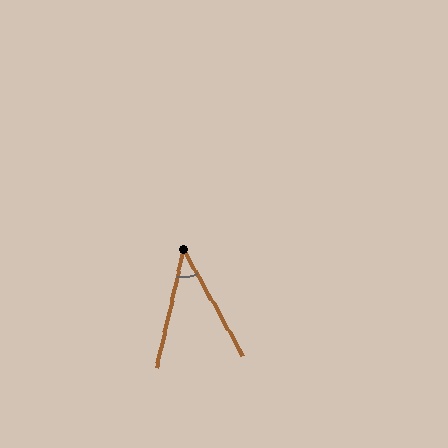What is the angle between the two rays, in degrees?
Approximately 42 degrees.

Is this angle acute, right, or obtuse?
It is acute.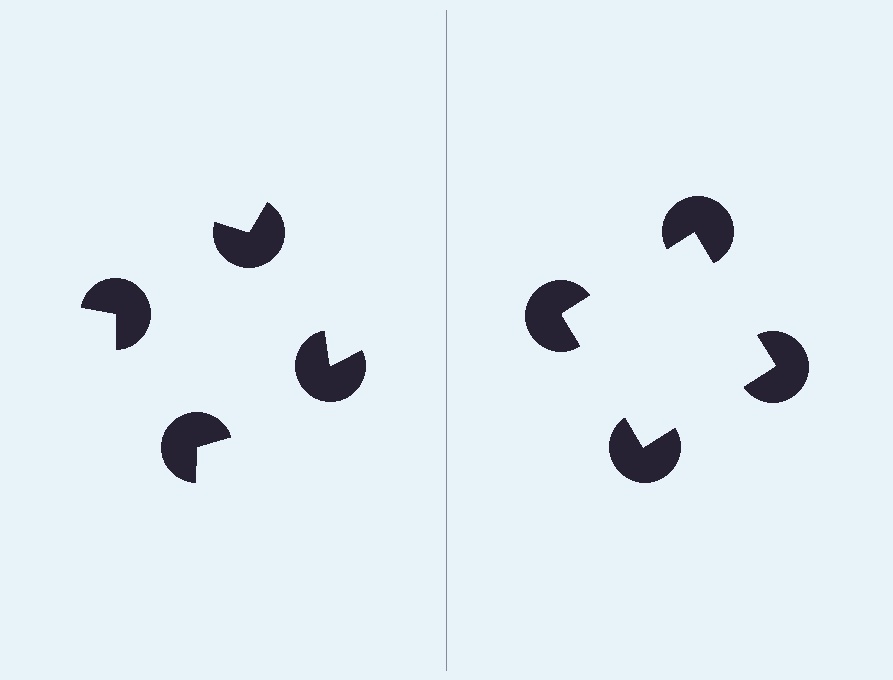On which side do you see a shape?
An illusory square appears on the right side. On the left side the wedge cuts are rotated, so no coherent shape forms.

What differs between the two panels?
The pac-man discs are positioned identically on both sides; only the wedge orientations differ. On the right they align to a square; on the left they are misaligned.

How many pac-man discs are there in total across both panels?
8 — 4 on each side.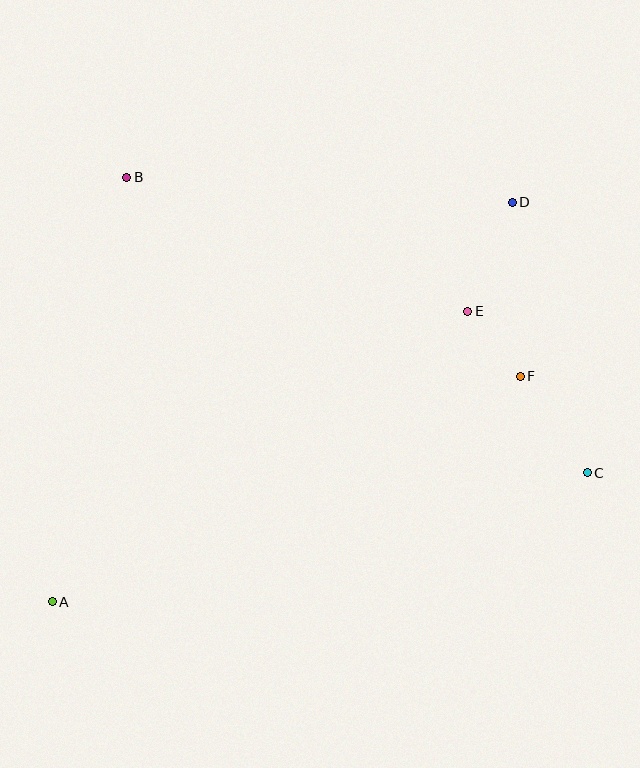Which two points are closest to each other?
Points E and F are closest to each other.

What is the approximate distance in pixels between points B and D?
The distance between B and D is approximately 386 pixels.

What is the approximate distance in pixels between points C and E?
The distance between C and E is approximately 201 pixels.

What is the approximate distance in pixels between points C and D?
The distance between C and D is approximately 281 pixels.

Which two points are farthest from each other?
Points A and D are farthest from each other.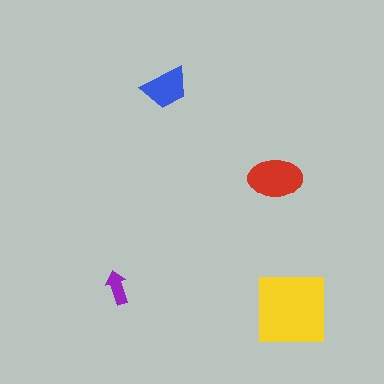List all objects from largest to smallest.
The yellow square, the red ellipse, the blue trapezoid, the purple arrow.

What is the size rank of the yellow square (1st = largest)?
1st.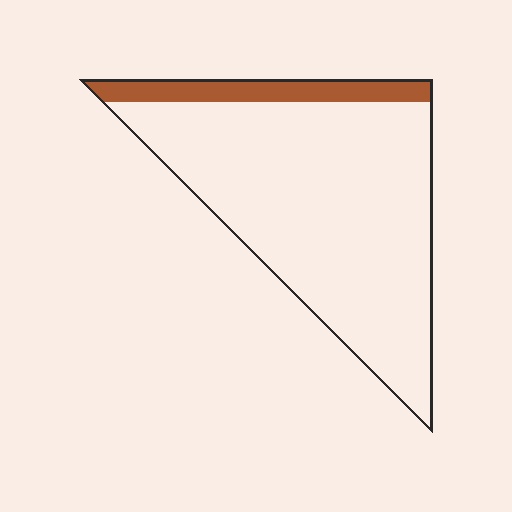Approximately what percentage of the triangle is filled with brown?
Approximately 15%.